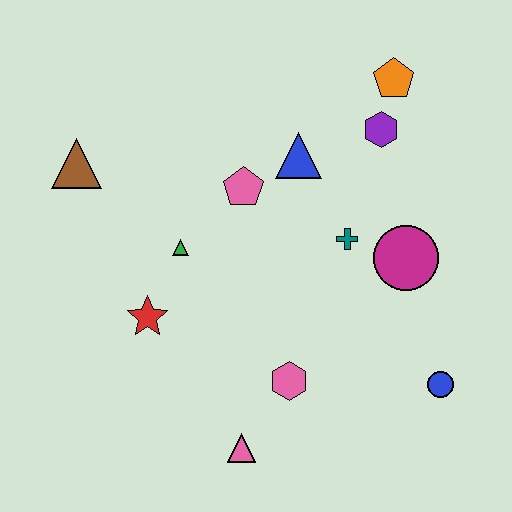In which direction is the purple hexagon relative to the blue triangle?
The purple hexagon is to the right of the blue triangle.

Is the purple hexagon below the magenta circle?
No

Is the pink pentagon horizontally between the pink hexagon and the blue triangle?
No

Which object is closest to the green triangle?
The red star is closest to the green triangle.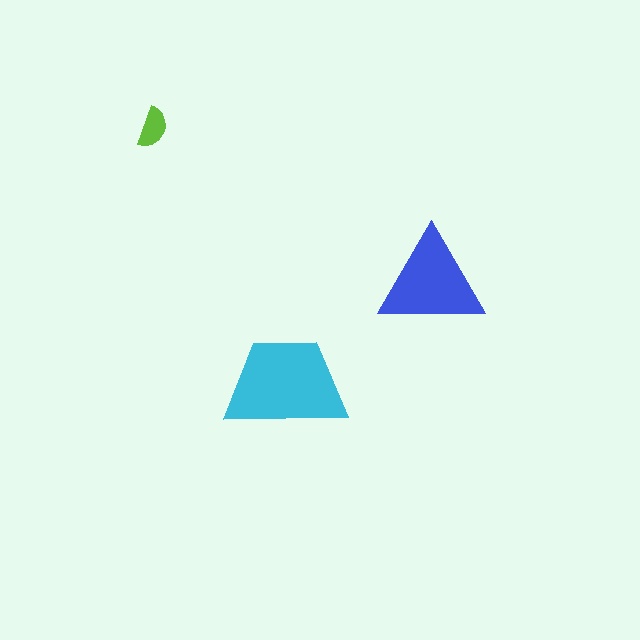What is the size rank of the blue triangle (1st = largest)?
2nd.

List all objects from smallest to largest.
The lime semicircle, the blue triangle, the cyan trapezoid.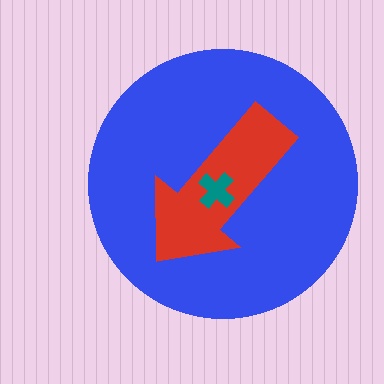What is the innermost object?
The teal cross.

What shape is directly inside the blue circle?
The red arrow.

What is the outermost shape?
The blue circle.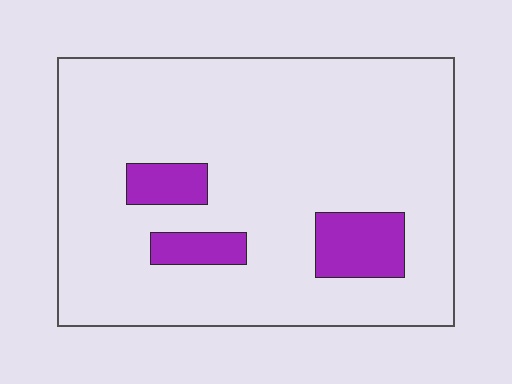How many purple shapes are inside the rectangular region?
3.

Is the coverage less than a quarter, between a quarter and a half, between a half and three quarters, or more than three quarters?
Less than a quarter.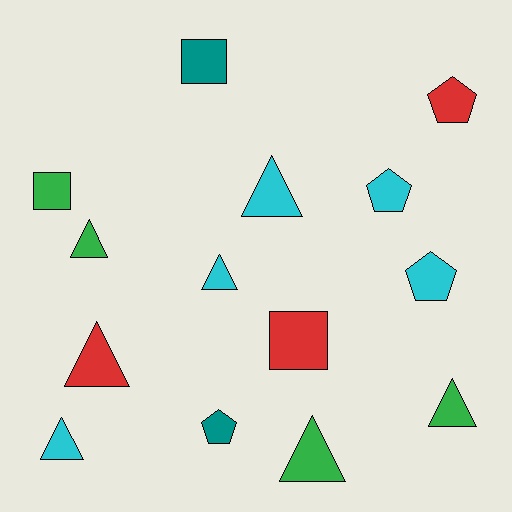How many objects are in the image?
There are 14 objects.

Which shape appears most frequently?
Triangle, with 7 objects.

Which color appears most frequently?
Cyan, with 5 objects.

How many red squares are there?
There is 1 red square.